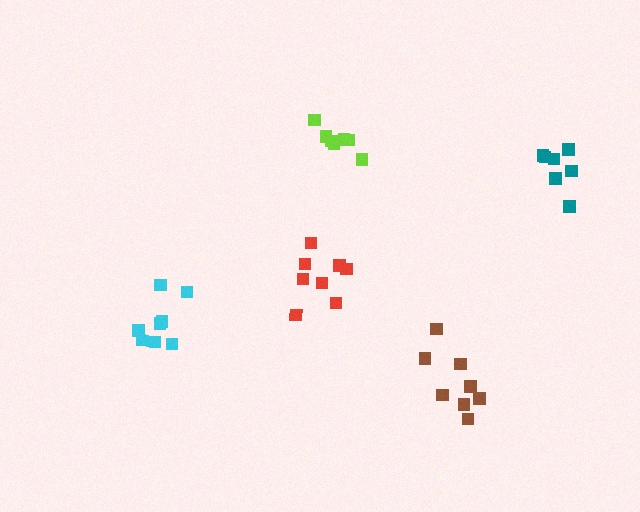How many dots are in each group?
Group 1: 8 dots, Group 2: 7 dots, Group 3: 8 dots, Group 4: 8 dots, Group 5: 8 dots (39 total).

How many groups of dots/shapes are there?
There are 5 groups.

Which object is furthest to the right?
The teal cluster is rightmost.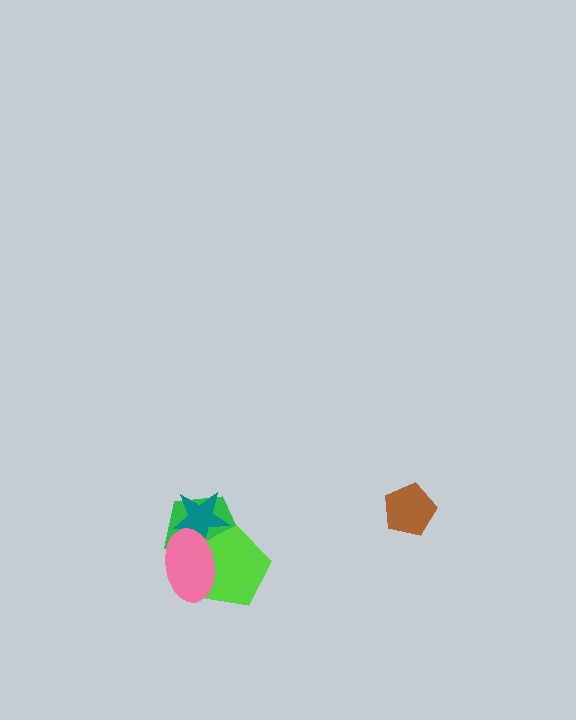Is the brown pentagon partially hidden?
No, no other shape covers it.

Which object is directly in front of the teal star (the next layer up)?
The lime pentagon is directly in front of the teal star.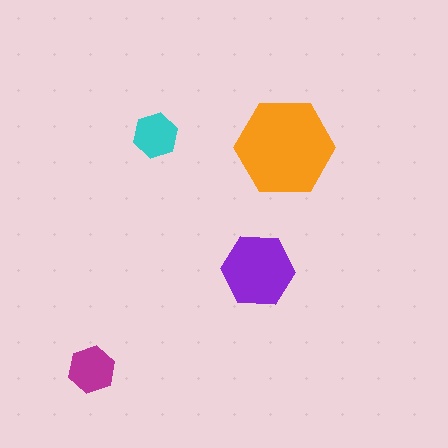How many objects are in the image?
There are 4 objects in the image.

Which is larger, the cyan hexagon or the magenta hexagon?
The magenta one.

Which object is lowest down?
The magenta hexagon is bottommost.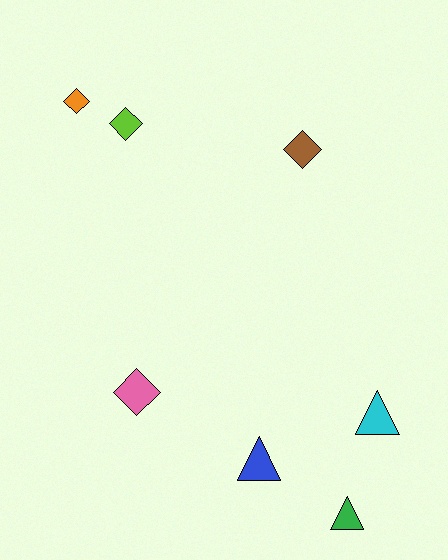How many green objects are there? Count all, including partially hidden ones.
There is 1 green object.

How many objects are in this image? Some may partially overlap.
There are 7 objects.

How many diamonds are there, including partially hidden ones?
There are 4 diamonds.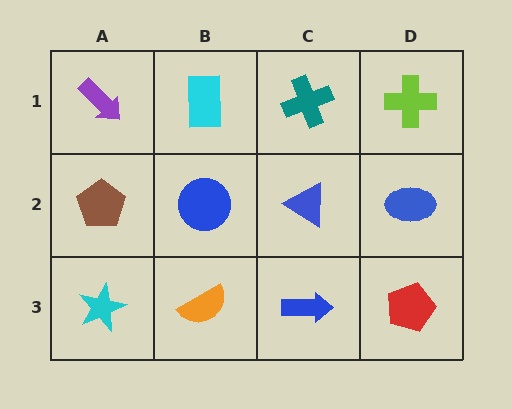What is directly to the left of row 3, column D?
A blue arrow.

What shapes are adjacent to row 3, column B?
A blue circle (row 2, column B), a cyan star (row 3, column A), a blue arrow (row 3, column C).